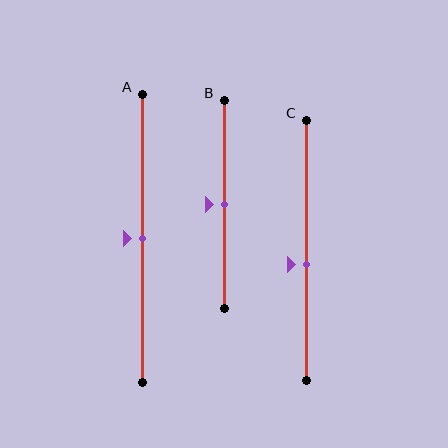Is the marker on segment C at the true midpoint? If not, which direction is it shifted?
No, the marker on segment C is shifted downward by about 6% of the segment length.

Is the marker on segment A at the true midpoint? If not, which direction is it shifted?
Yes, the marker on segment A is at the true midpoint.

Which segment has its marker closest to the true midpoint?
Segment A has its marker closest to the true midpoint.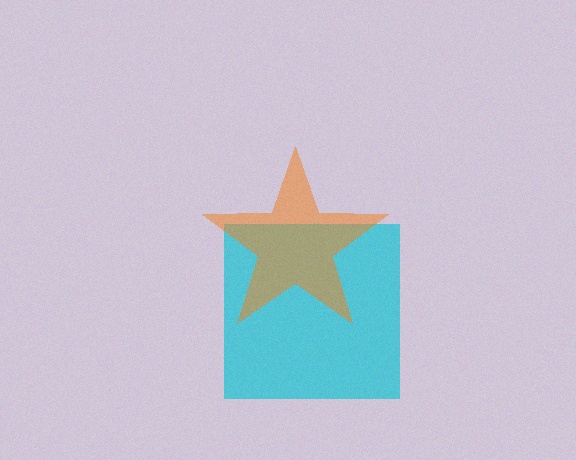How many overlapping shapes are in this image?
There are 2 overlapping shapes in the image.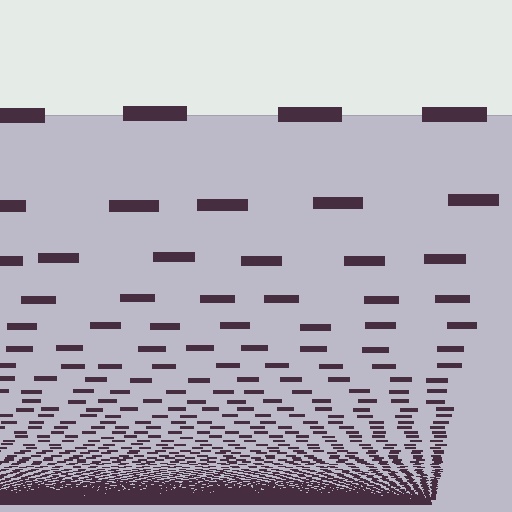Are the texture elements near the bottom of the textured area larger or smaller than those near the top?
Smaller. The gradient is inverted — elements near the bottom are smaller and denser.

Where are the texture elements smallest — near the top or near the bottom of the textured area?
Near the bottom.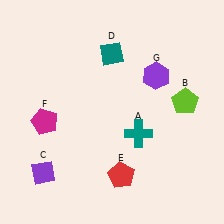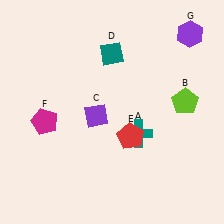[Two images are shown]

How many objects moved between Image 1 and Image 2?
3 objects moved between the two images.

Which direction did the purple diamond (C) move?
The purple diamond (C) moved up.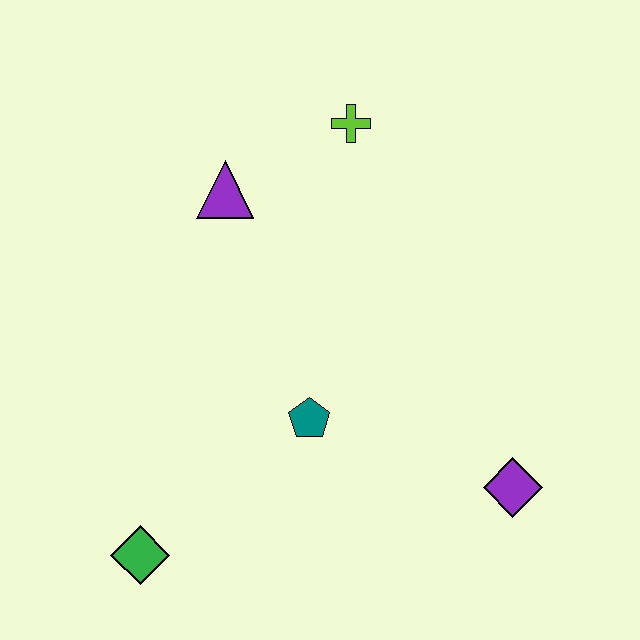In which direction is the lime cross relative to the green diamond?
The lime cross is above the green diamond.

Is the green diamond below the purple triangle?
Yes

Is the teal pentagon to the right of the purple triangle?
Yes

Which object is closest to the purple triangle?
The lime cross is closest to the purple triangle.